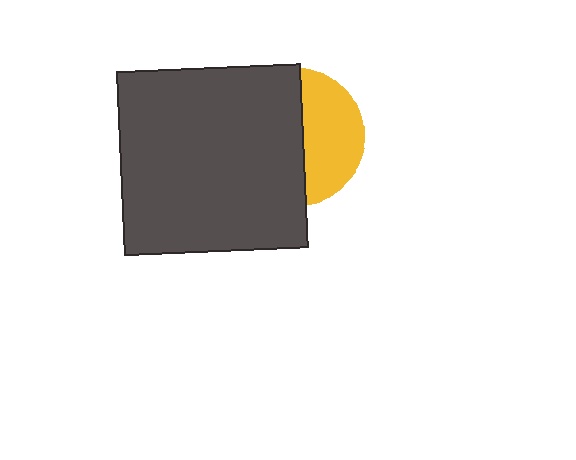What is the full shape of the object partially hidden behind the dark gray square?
The partially hidden object is a yellow circle.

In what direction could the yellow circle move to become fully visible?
The yellow circle could move right. That would shift it out from behind the dark gray square entirely.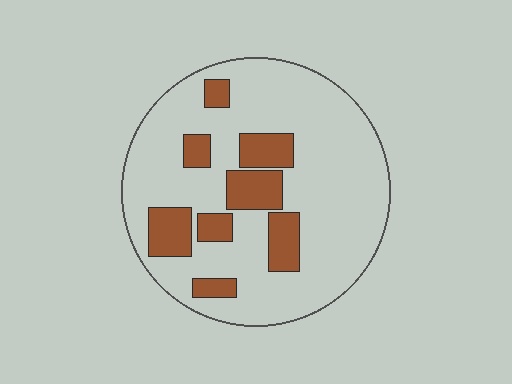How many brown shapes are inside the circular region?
8.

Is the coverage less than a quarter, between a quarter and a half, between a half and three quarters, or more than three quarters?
Less than a quarter.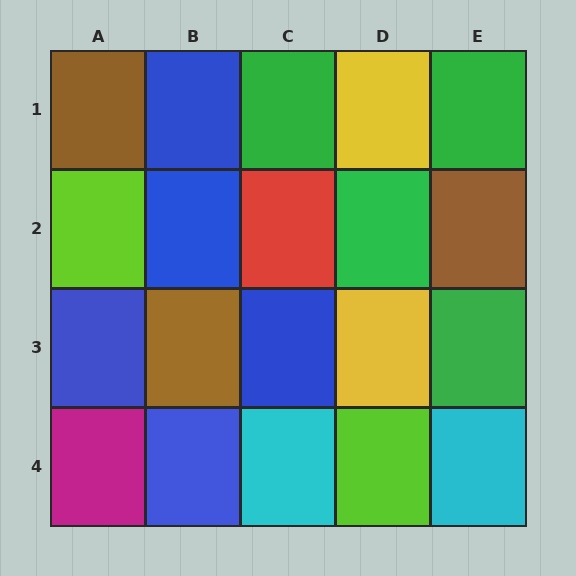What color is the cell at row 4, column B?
Blue.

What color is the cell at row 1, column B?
Blue.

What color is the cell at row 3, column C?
Blue.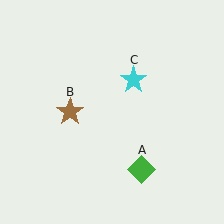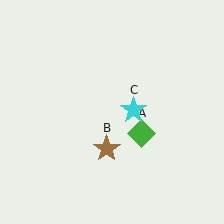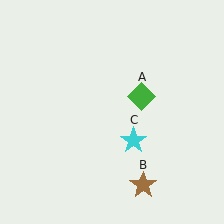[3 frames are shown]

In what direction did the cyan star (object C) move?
The cyan star (object C) moved down.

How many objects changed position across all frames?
3 objects changed position: green diamond (object A), brown star (object B), cyan star (object C).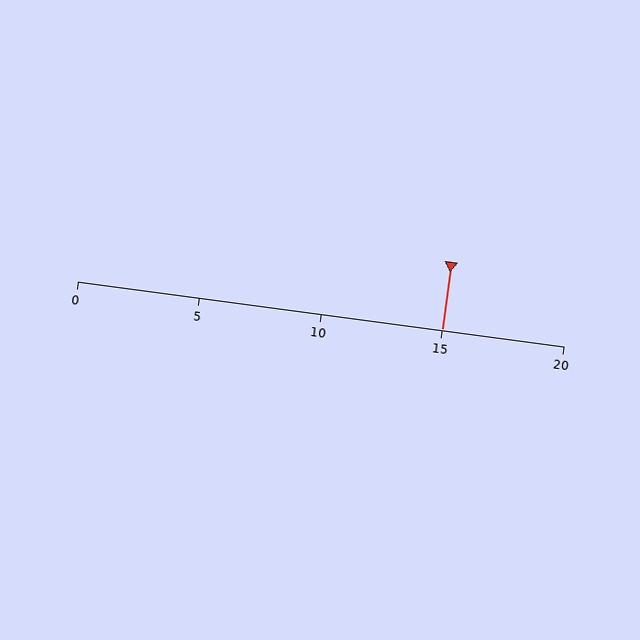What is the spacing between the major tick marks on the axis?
The major ticks are spaced 5 apart.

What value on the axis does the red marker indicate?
The marker indicates approximately 15.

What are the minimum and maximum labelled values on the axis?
The axis runs from 0 to 20.